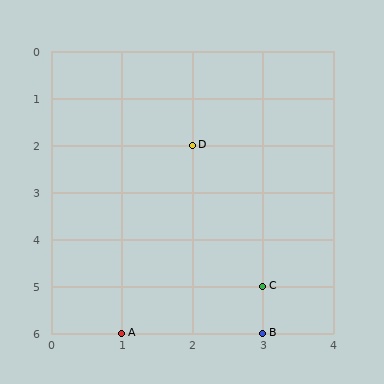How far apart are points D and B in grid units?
Points D and B are 1 column and 4 rows apart (about 4.1 grid units diagonally).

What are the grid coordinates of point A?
Point A is at grid coordinates (1, 6).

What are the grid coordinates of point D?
Point D is at grid coordinates (2, 2).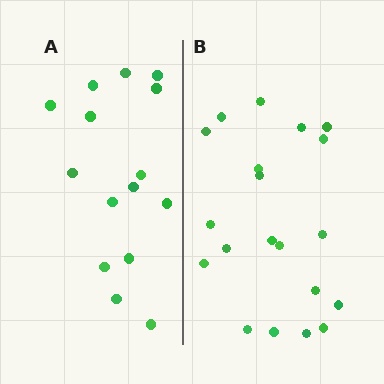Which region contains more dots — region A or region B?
Region B (the right region) has more dots.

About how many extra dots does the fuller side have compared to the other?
Region B has about 5 more dots than region A.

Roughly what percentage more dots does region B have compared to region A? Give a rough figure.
About 35% more.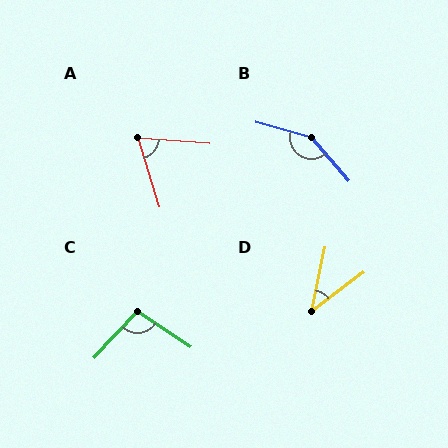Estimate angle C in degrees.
Approximately 99 degrees.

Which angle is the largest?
B, at approximately 146 degrees.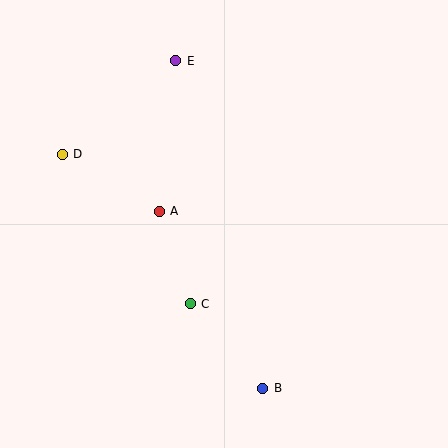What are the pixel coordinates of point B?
Point B is at (263, 388).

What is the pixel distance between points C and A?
The distance between C and A is 98 pixels.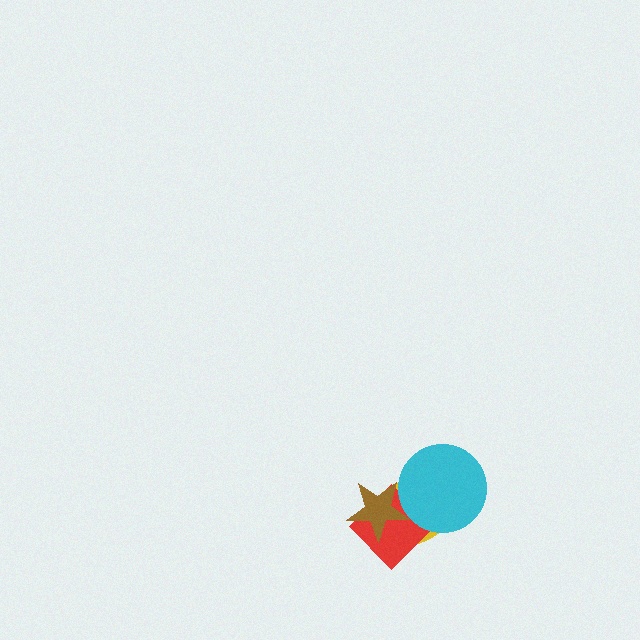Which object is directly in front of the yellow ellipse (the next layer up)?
The red diamond is directly in front of the yellow ellipse.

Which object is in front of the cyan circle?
The brown star is in front of the cyan circle.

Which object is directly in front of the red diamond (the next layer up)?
The cyan circle is directly in front of the red diamond.